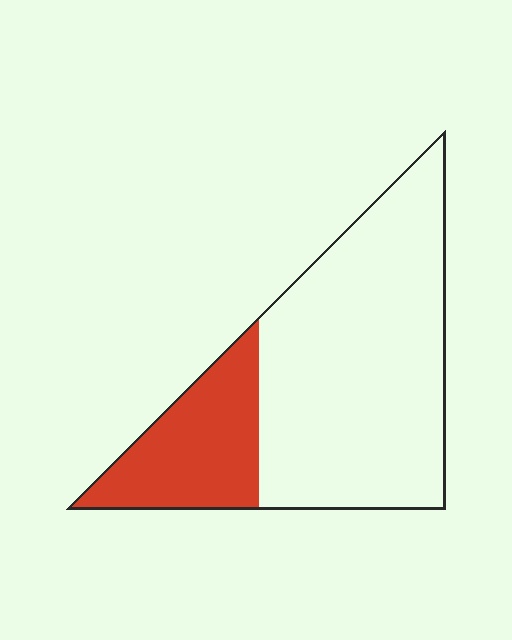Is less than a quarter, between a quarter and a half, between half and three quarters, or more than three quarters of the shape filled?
Between a quarter and a half.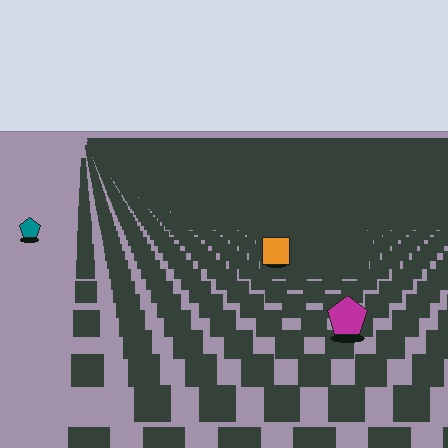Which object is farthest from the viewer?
The teal pentagon is farthest from the viewer. It appears smaller and the ground texture around it is denser.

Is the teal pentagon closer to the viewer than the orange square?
No. The orange square is closer — you can tell from the texture gradient: the ground texture is coarser near it.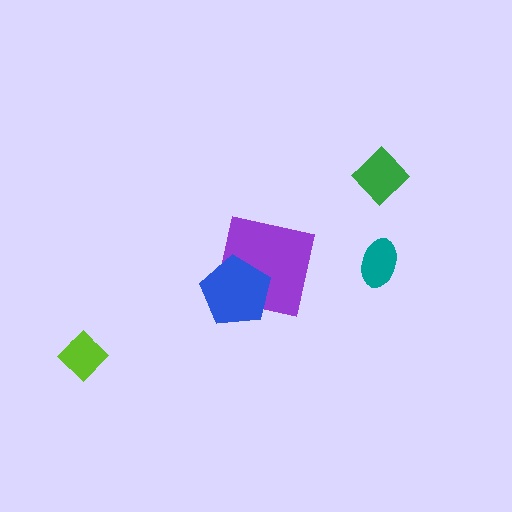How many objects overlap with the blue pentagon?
1 object overlaps with the blue pentagon.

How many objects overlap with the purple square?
1 object overlaps with the purple square.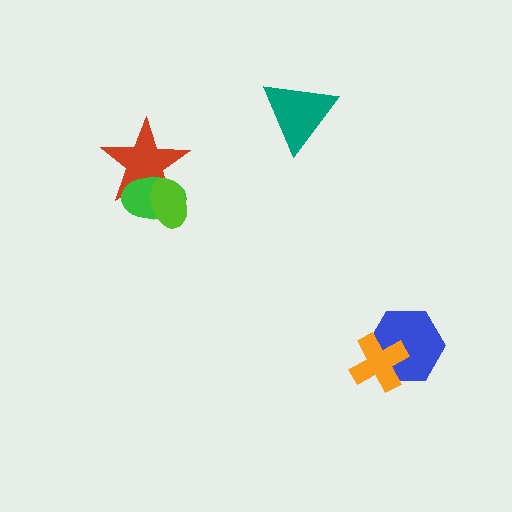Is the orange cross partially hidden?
No, no other shape covers it.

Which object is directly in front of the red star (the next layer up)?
The green ellipse is directly in front of the red star.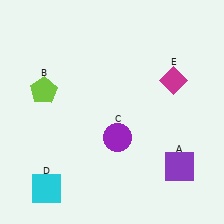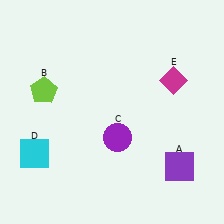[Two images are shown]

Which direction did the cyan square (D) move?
The cyan square (D) moved up.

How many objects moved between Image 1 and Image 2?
1 object moved between the two images.